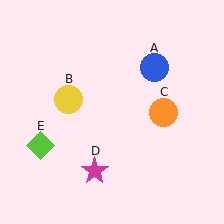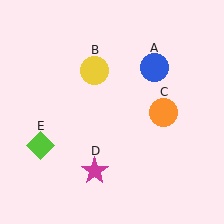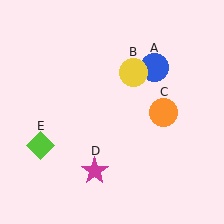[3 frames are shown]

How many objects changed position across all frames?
1 object changed position: yellow circle (object B).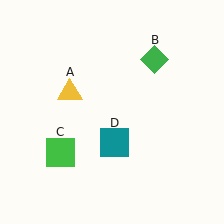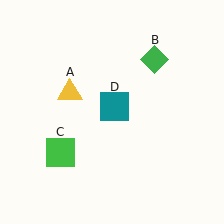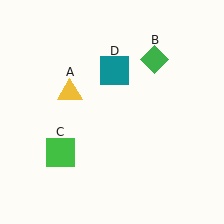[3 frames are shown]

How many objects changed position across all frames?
1 object changed position: teal square (object D).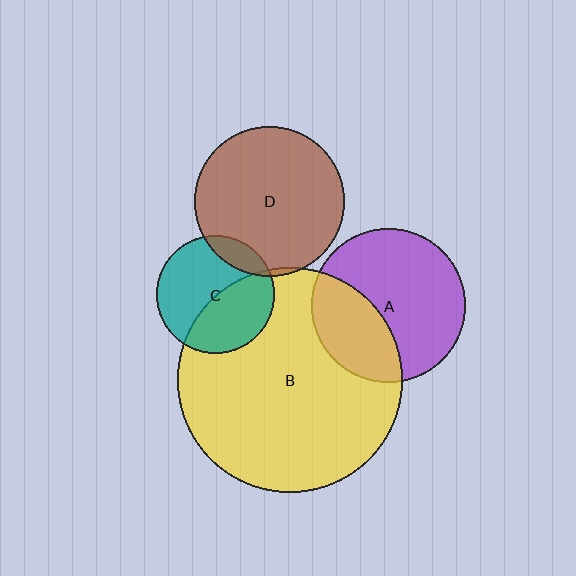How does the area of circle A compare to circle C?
Approximately 1.7 times.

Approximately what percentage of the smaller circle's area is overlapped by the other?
Approximately 35%.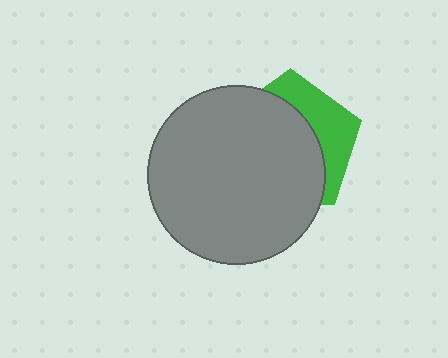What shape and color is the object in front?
The object in front is a gray circle.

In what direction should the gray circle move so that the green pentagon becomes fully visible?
The gray circle should move toward the lower-left. That is the shortest direction to clear the overlap and leave the green pentagon fully visible.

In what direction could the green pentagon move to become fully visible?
The green pentagon could move toward the upper-right. That would shift it out from behind the gray circle entirely.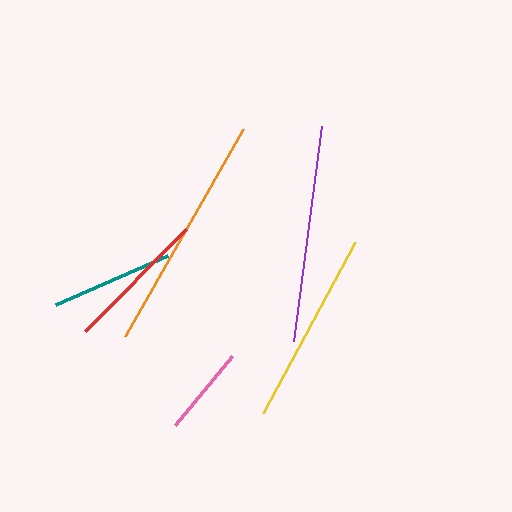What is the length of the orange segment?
The orange segment is approximately 238 pixels long.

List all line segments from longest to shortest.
From longest to shortest: orange, purple, yellow, red, teal, pink.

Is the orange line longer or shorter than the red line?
The orange line is longer than the red line.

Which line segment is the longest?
The orange line is the longest at approximately 238 pixels.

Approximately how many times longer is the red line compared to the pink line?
The red line is approximately 1.6 times the length of the pink line.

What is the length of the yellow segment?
The yellow segment is approximately 194 pixels long.